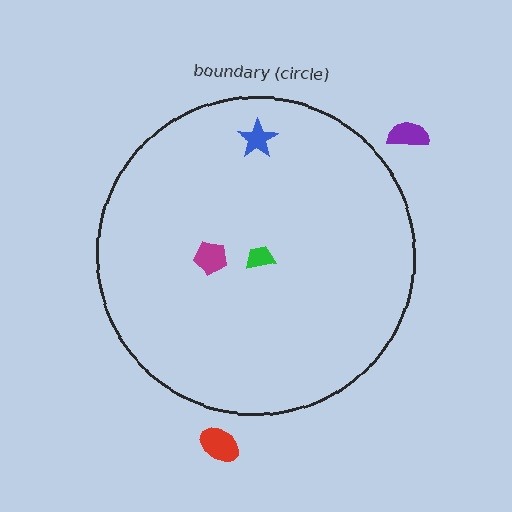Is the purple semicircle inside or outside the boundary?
Outside.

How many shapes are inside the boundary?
3 inside, 2 outside.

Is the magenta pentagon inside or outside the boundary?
Inside.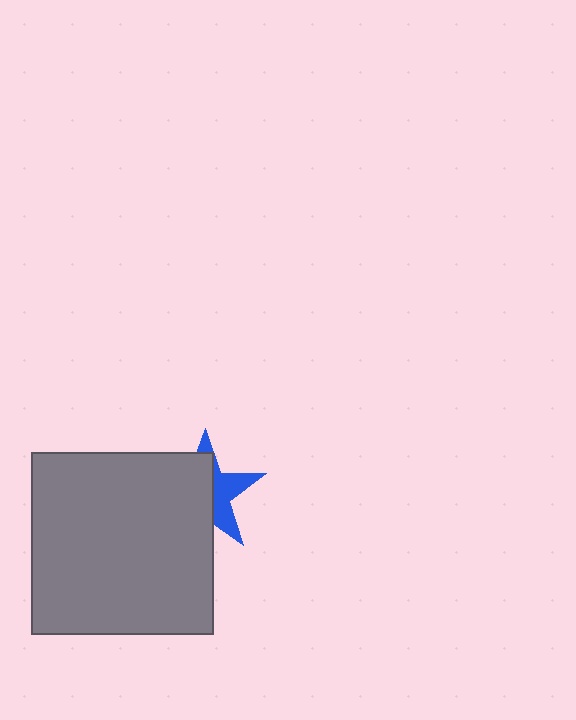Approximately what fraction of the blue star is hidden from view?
Roughly 60% of the blue star is hidden behind the gray square.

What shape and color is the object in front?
The object in front is a gray square.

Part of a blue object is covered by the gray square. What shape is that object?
It is a star.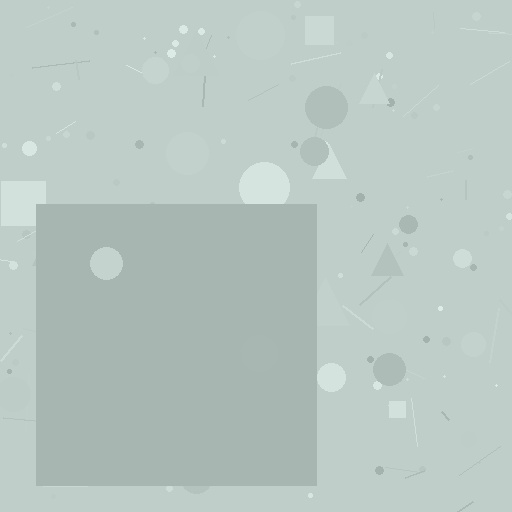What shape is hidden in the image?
A square is hidden in the image.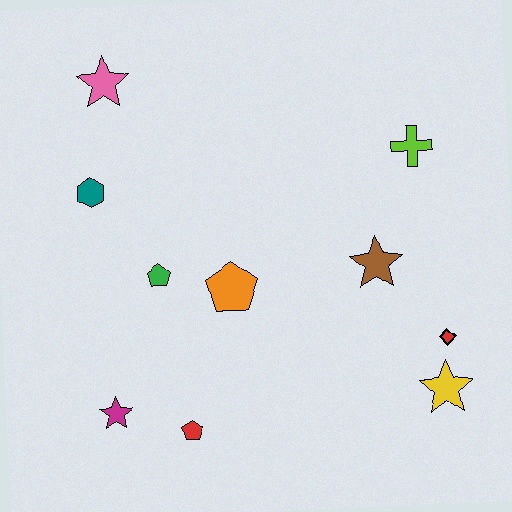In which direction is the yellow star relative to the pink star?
The yellow star is to the right of the pink star.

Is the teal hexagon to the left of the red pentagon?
Yes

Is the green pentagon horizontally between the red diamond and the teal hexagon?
Yes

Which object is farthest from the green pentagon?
The yellow star is farthest from the green pentagon.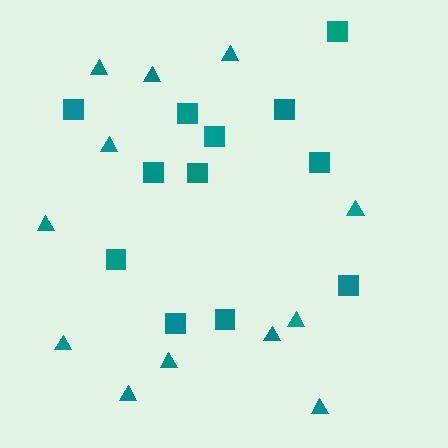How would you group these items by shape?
There are 2 groups: one group of triangles (12) and one group of squares (12).